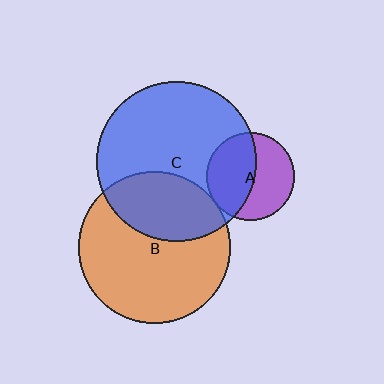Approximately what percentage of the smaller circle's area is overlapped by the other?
Approximately 50%.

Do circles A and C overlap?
Yes.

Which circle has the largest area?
Circle C (blue).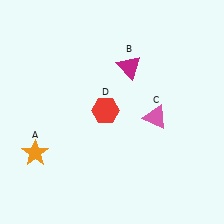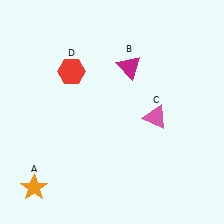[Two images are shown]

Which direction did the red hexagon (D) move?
The red hexagon (D) moved up.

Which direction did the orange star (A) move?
The orange star (A) moved down.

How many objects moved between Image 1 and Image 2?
2 objects moved between the two images.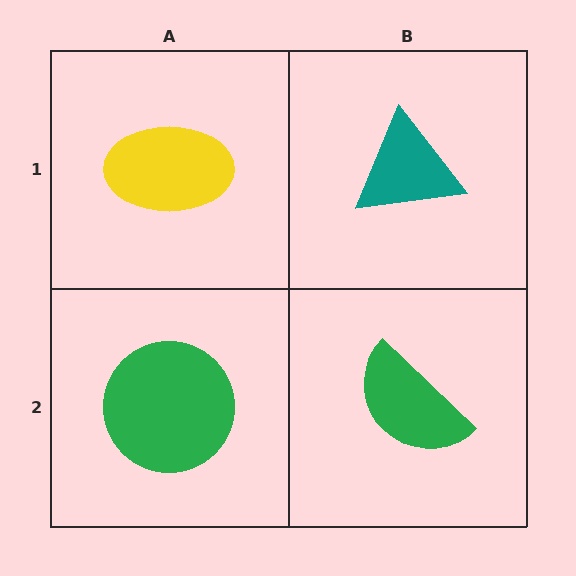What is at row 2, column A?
A green circle.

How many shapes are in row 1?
2 shapes.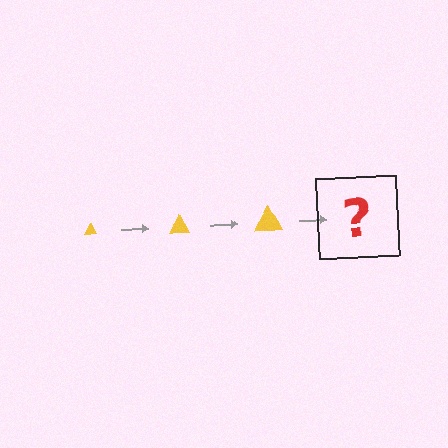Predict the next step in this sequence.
The next step is a yellow triangle, larger than the previous one.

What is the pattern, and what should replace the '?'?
The pattern is that the triangle gets progressively larger each step. The '?' should be a yellow triangle, larger than the previous one.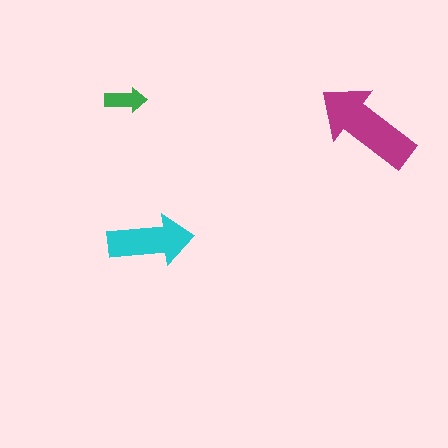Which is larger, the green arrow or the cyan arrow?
The cyan one.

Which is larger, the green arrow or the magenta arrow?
The magenta one.